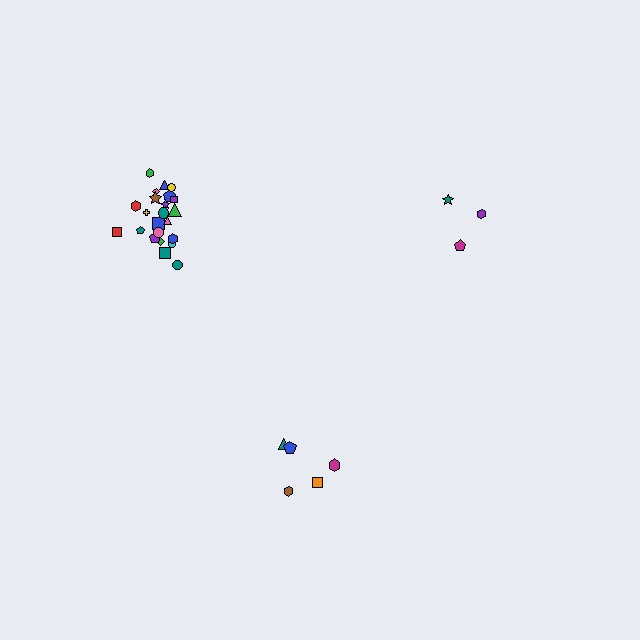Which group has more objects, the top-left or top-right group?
The top-left group.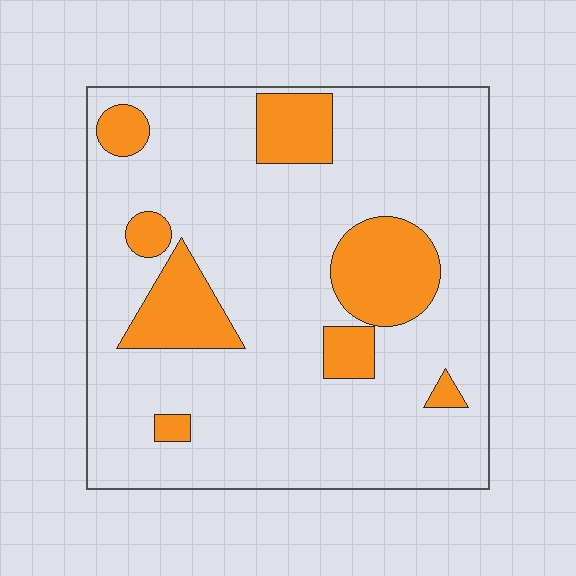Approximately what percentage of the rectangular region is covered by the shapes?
Approximately 20%.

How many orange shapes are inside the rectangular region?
8.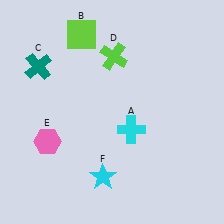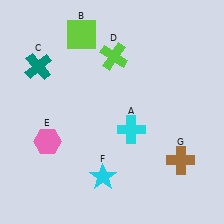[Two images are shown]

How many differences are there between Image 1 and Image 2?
There is 1 difference between the two images.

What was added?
A brown cross (G) was added in Image 2.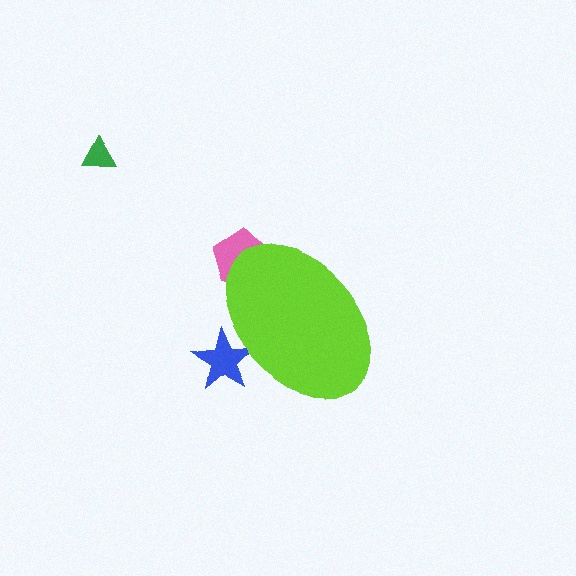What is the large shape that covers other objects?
A lime ellipse.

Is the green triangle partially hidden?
No, the green triangle is fully visible.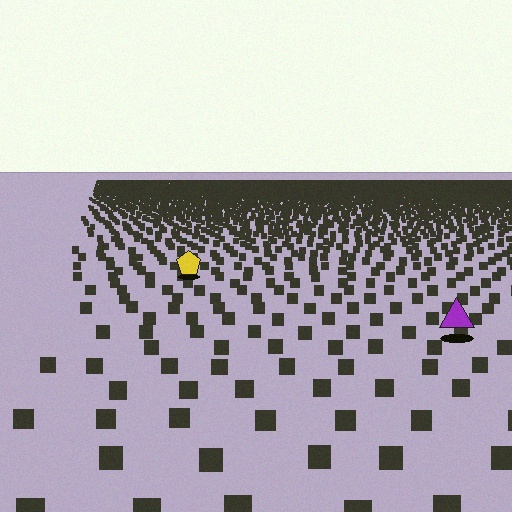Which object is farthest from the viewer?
The yellow pentagon is farthest from the viewer. It appears smaller and the ground texture around it is denser.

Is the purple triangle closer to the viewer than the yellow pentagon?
Yes. The purple triangle is closer — you can tell from the texture gradient: the ground texture is coarser near it.